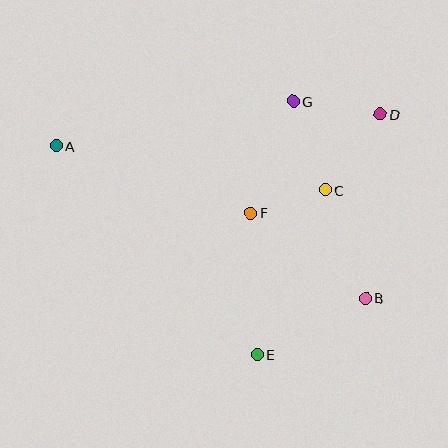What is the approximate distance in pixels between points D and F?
The distance between D and F is approximately 163 pixels.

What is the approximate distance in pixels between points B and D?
The distance between B and D is approximately 185 pixels.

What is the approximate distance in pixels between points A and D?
The distance between A and D is approximately 326 pixels.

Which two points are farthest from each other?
Points A and B are farthest from each other.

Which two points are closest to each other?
Points C and F are closest to each other.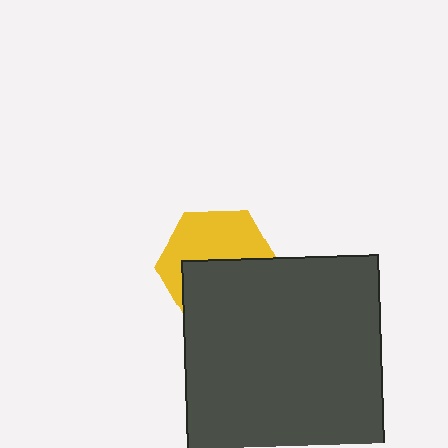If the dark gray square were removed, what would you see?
You would see the complete yellow hexagon.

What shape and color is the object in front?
The object in front is a dark gray square.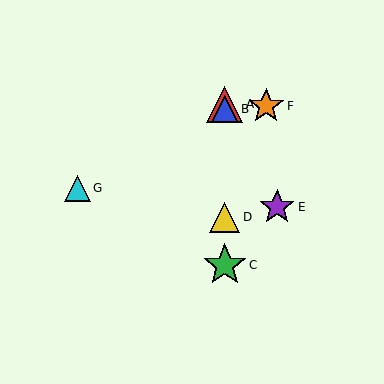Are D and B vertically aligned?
Yes, both are at x≈225.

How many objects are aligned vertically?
4 objects (A, B, C, D) are aligned vertically.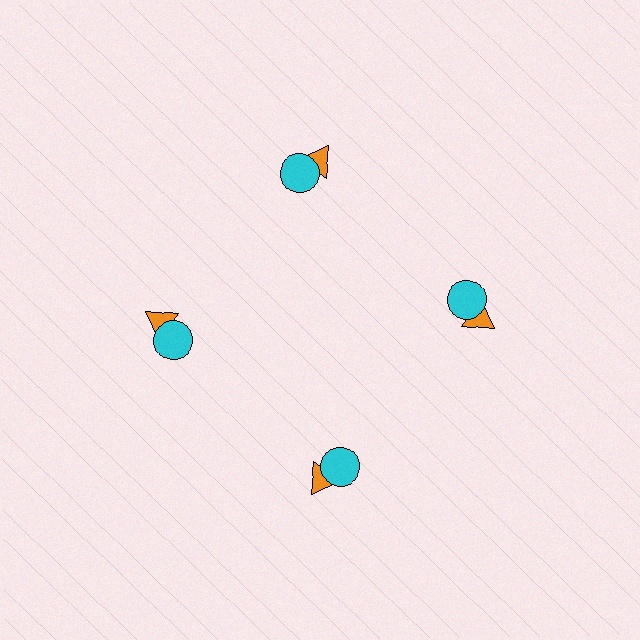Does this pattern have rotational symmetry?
Yes, this pattern has 4-fold rotational symmetry. It looks the same after rotating 90 degrees around the center.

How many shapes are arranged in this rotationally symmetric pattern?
There are 8 shapes, arranged in 4 groups of 2.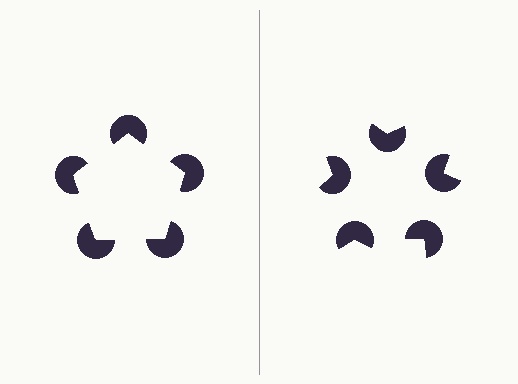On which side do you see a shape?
An illusory pentagon appears on the left side. On the right side the wedge cuts are rotated, so no coherent shape forms.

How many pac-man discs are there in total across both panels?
10 — 5 on each side.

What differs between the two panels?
The pac-man discs are positioned identically on both sides; only the wedge orientations differ. On the left they align to a pentagon; on the right they are misaligned.